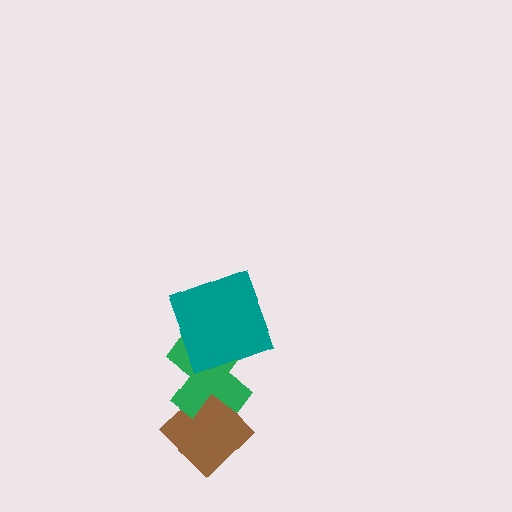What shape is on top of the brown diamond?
The green cross is on top of the brown diamond.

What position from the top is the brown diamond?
The brown diamond is 3rd from the top.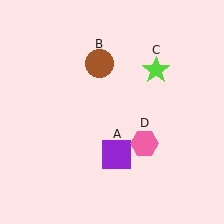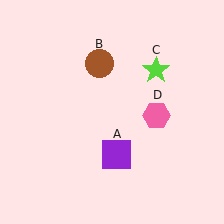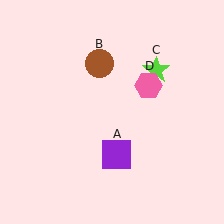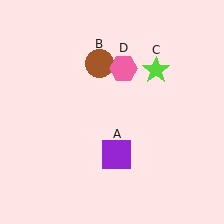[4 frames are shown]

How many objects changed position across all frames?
1 object changed position: pink hexagon (object D).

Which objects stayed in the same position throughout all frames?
Purple square (object A) and brown circle (object B) and lime star (object C) remained stationary.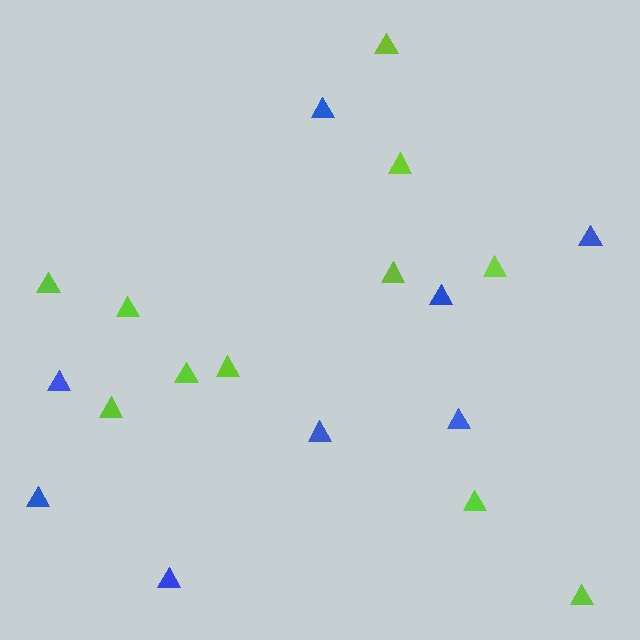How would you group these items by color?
There are 2 groups: one group of blue triangles (8) and one group of lime triangles (11).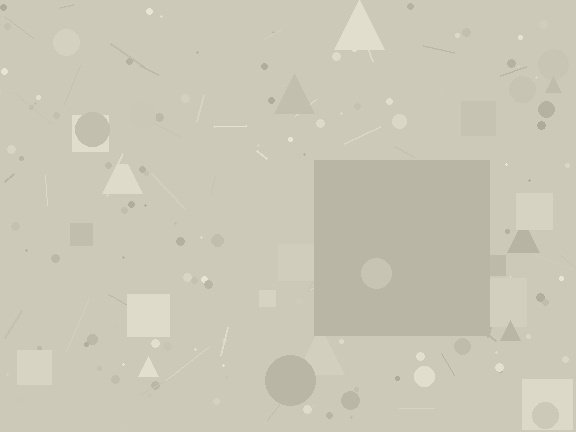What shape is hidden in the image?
A square is hidden in the image.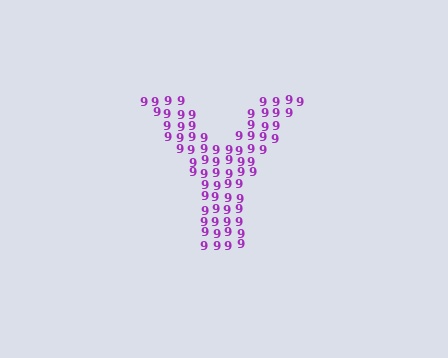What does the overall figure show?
The overall figure shows the letter Y.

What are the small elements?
The small elements are digit 9's.